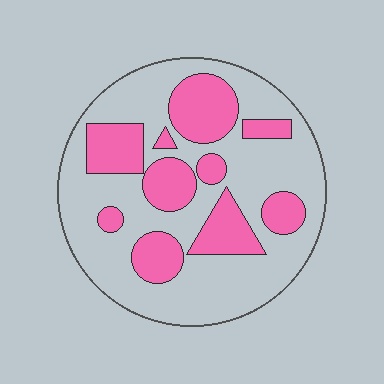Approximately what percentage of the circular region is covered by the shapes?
Approximately 30%.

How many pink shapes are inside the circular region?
10.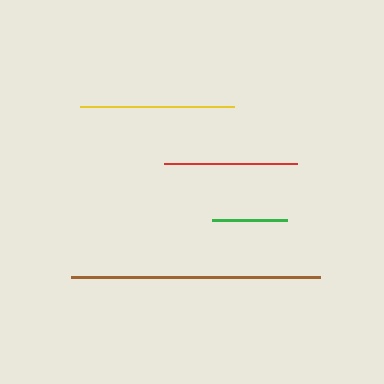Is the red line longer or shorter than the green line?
The red line is longer than the green line.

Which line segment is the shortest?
The green line is the shortest at approximately 75 pixels.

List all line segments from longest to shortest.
From longest to shortest: brown, yellow, red, green.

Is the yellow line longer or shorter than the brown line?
The brown line is longer than the yellow line.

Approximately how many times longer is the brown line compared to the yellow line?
The brown line is approximately 1.6 times the length of the yellow line.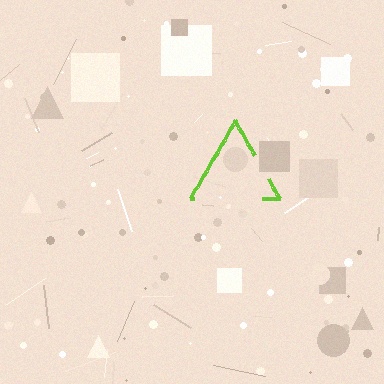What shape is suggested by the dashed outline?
The dashed outline suggests a triangle.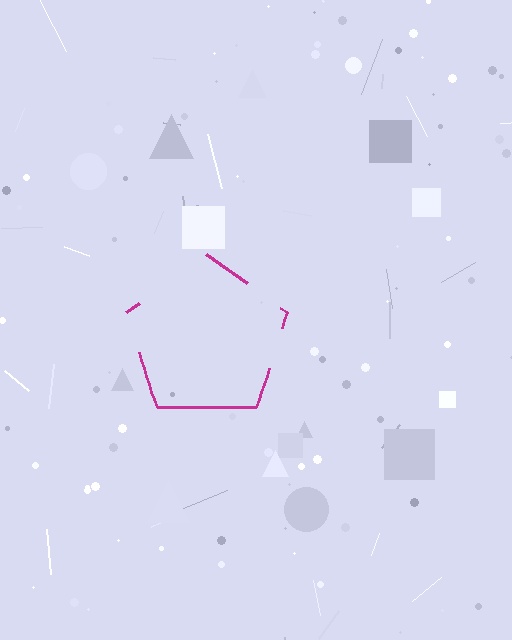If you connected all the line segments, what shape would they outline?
They would outline a pentagon.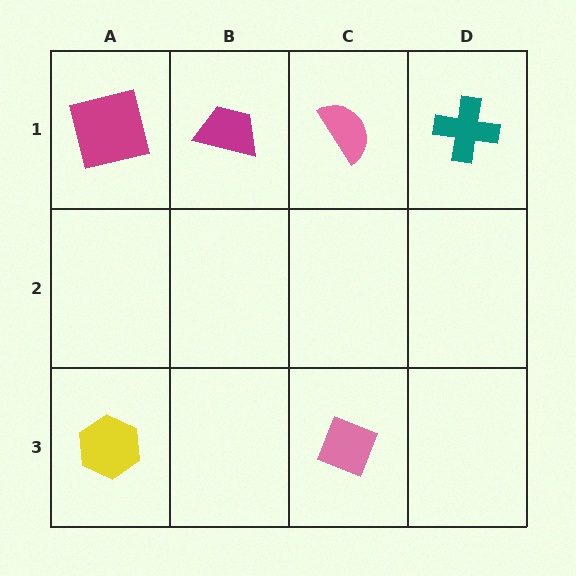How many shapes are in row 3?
2 shapes.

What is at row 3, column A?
A yellow hexagon.